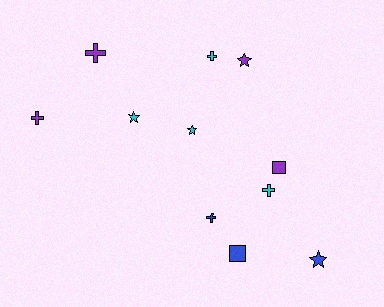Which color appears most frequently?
Purple, with 4 objects.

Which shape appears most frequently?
Cross, with 5 objects.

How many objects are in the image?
There are 11 objects.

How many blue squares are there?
There is 1 blue square.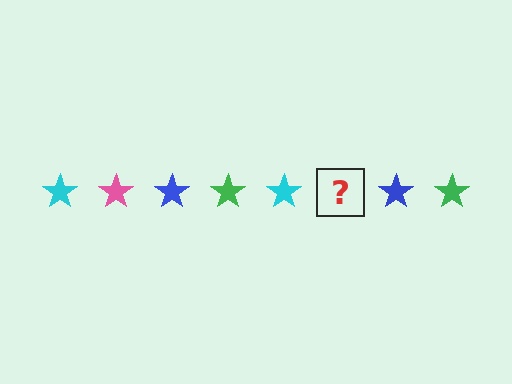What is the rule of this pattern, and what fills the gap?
The rule is that the pattern cycles through cyan, pink, blue, green stars. The gap should be filled with a pink star.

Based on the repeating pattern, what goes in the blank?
The blank should be a pink star.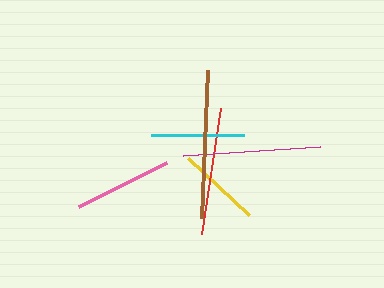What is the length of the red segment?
The red segment is approximately 127 pixels long.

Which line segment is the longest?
The brown line is the longest at approximately 148 pixels.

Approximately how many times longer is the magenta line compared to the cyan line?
The magenta line is approximately 1.5 times the length of the cyan line.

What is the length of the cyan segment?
The cyan segment is approximately 93 pixels long.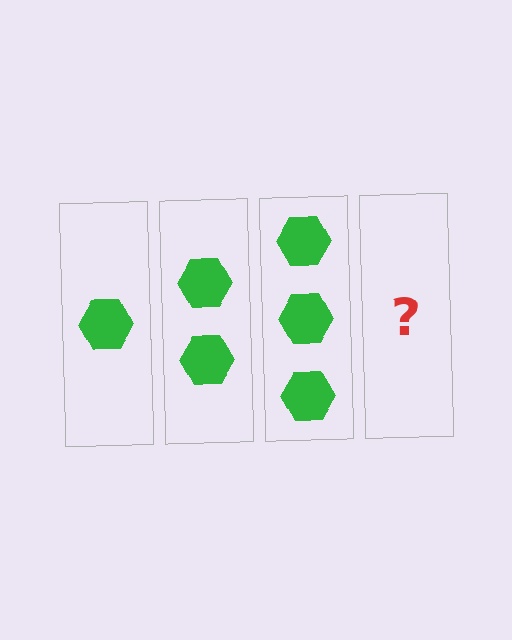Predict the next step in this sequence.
The next step is 4 hexagons.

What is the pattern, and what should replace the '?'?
The pattern is that each step adds one more hexagon. The '?' should be 4 hexagons.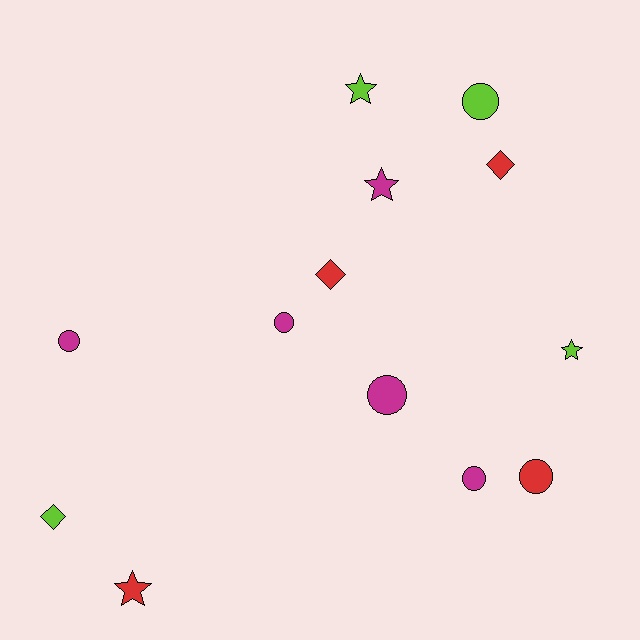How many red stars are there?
There is 1 red star.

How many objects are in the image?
There are 13 objects.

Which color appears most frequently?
Magenta, with 5 objects.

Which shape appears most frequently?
Circle, with 6 objects.